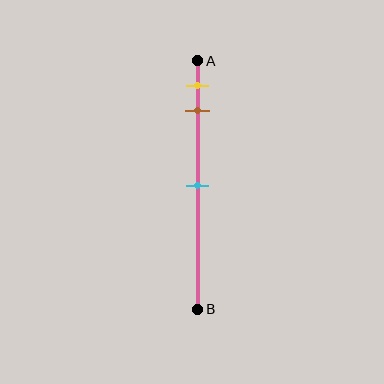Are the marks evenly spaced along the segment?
No, the marks are not evenly spaced.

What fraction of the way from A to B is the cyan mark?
The cyan mark is approximately 50% (0.5) of the way from A to B.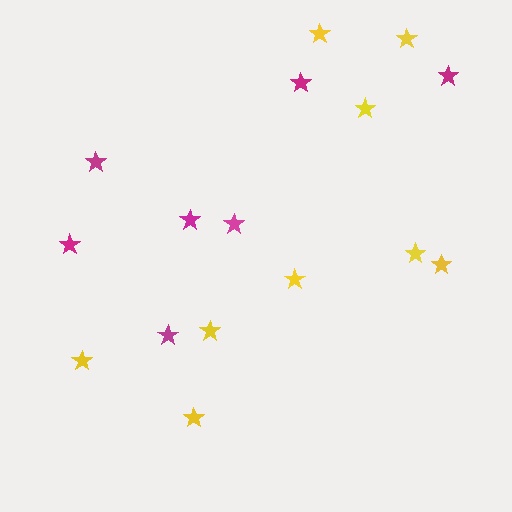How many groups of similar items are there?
There are 2 groups: one group of magenta stars (7) and one group of yellow stars (9).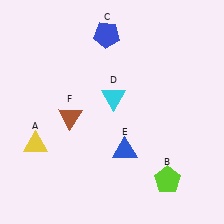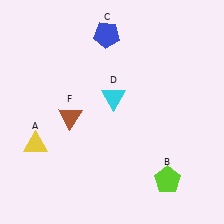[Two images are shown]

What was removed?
The blue triangle (E) was removed in Image 2.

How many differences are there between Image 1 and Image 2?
There is 1 difference between the two images.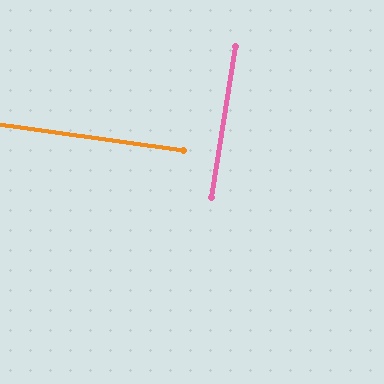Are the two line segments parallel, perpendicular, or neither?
Perpendicular — they meet at approximately 89°.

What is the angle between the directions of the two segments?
Approximately 89 degrees.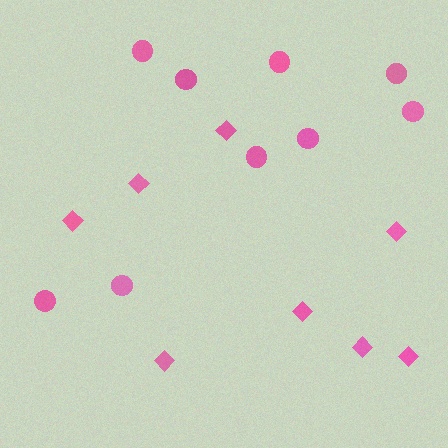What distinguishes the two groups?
There are 2 groups: one group of diamonds (8) and one group of circles (9).